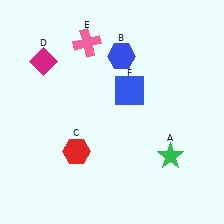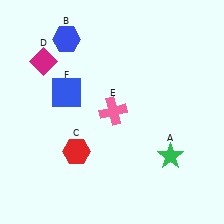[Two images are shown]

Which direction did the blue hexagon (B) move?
The blue hexagon (B) moved left.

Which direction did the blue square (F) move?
The blue square (F) moved left.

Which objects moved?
The objects that moved are: the blue hexagon (B), the pink cross (E), the blue square (F).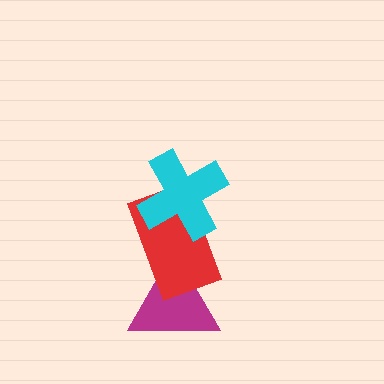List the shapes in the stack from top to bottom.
From top to bottom: the cyan cross, the red rectangle, the magenta triangle.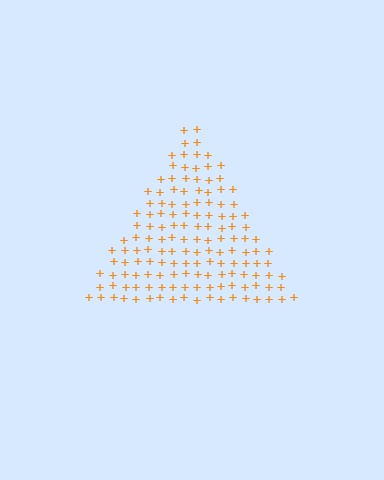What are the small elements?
The small elements are plus signs.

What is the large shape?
The large shape is a triangle.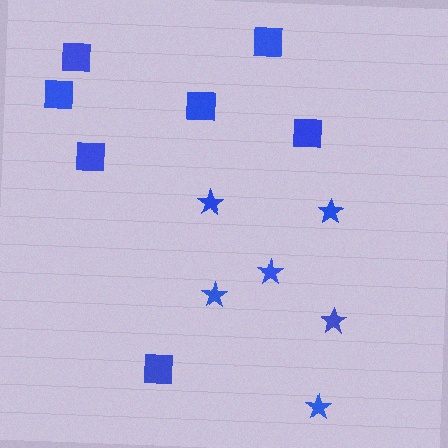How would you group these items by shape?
There are 2 groups: one group of stars (6) and one group of squares (7).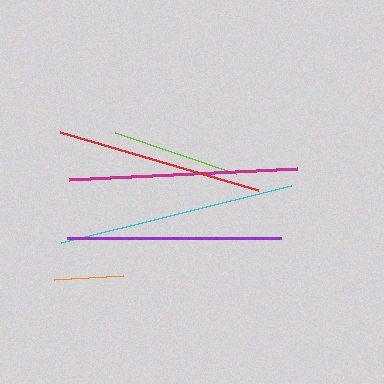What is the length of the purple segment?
The purple segment is approximately 213 pixels long.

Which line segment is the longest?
The cyan line is the longest at approximately 237 pixels.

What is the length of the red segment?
The red segment is approximately 206 pixels long.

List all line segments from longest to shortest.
From longest to shortest: cyan, magenta, purple, red, lime, orange.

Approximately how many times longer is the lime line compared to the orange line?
The lime line is approximately 1.8 times the length of the orange line.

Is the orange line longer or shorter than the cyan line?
The cyan line is longer than the orange line.